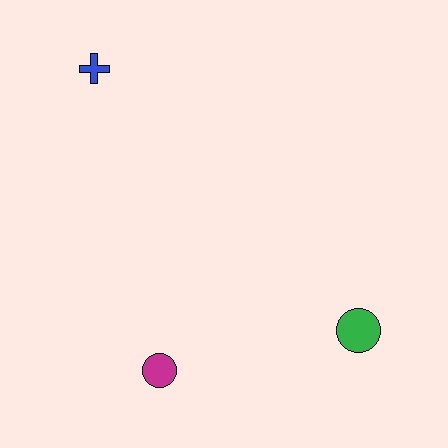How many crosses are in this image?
There is 1 cross.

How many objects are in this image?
There are 3 objects.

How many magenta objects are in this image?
There is 1 magenta object.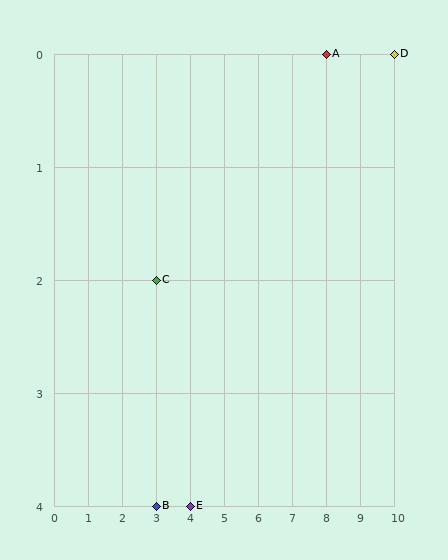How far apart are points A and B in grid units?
Points A and B are 5 columns and 4 rows apart (about 6.4 grid units diagonally).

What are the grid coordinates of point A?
Point A is at grid coordinates (8, 0).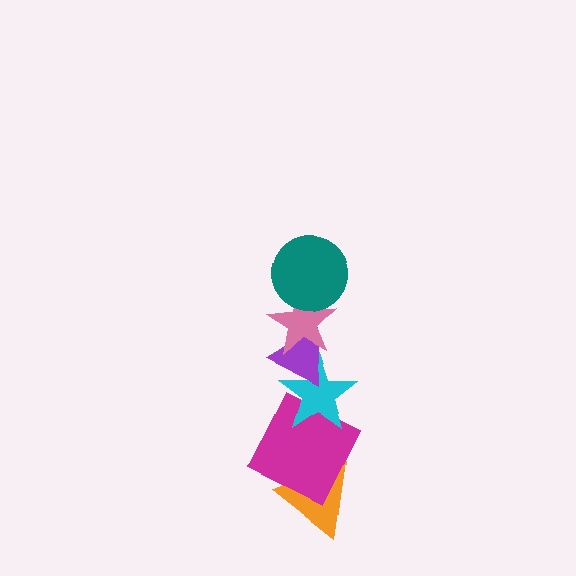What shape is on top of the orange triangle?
The magenta square is on top of the orange triangle.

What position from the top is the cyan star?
The cyan star is 4th from the top.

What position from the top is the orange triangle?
The orange triangle is 6th from the top.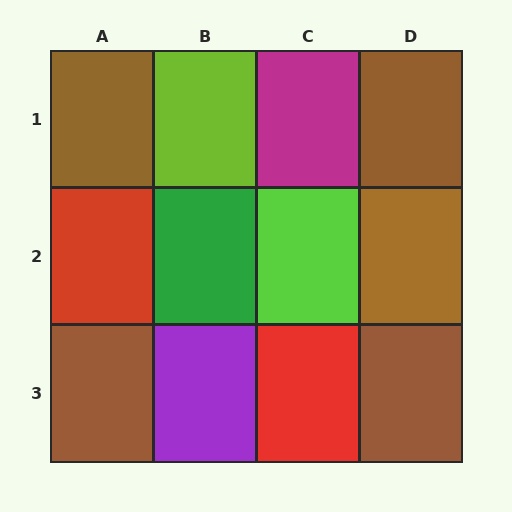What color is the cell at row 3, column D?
Brown.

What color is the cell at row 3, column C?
Red.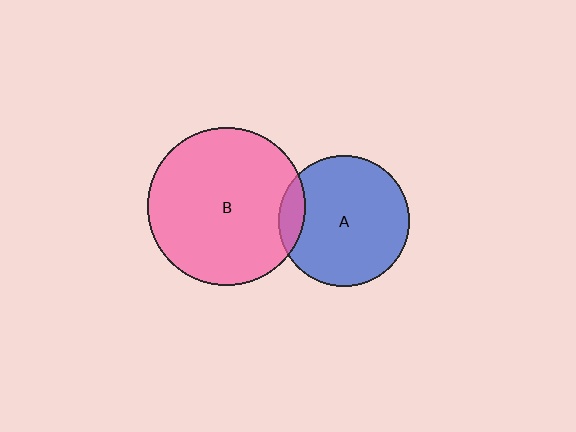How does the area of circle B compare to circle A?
Approximately 1.5 times.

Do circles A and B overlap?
Yes.